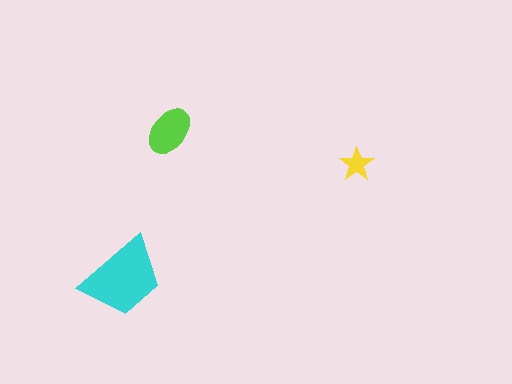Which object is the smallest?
The yellow star.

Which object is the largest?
The cyan trapezoid.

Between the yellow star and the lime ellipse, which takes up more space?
The lime ellipse.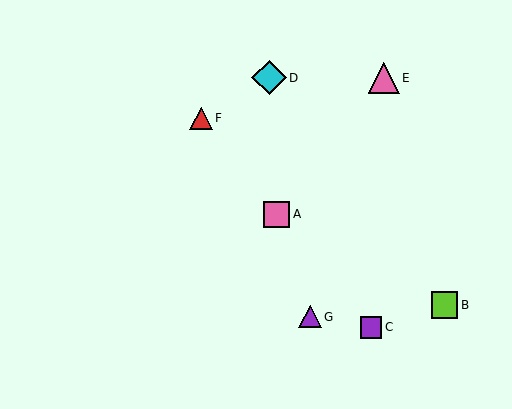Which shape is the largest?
The cyan diamond (labeled D) is the largest.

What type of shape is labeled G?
Shape G is a purple triangle.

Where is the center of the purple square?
The center of the purple square is at (371, 328).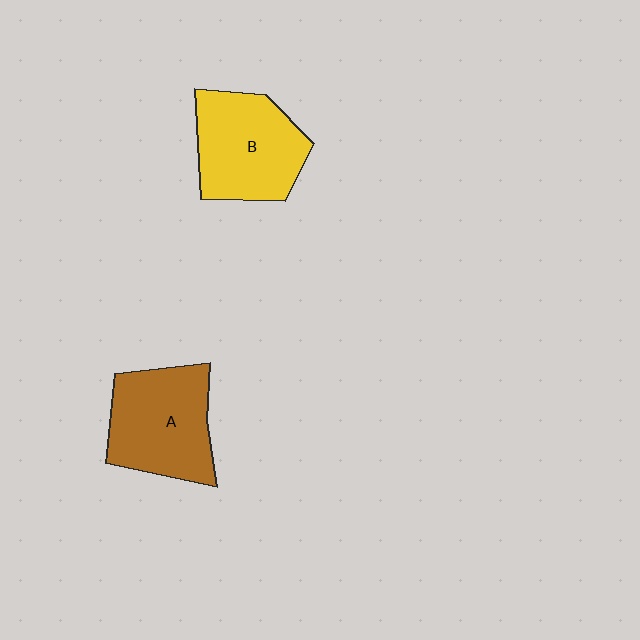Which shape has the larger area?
Shape A (brown).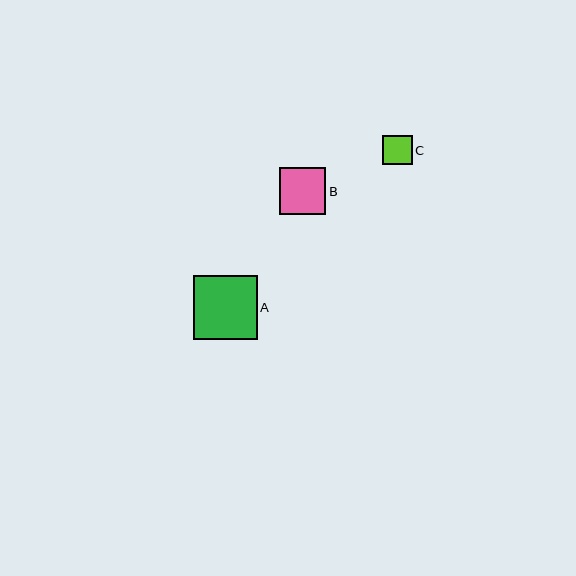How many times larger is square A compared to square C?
Square A is approximately 2.2 times the size of square C.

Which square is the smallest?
Square C is the smallest with a size of approximately 30 pixels.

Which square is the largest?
Square A is the largest with a size of approximately 64 pixels.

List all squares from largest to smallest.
From largest to smallest: A, B, C.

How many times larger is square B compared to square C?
Square B is approximately 1.6 times the size of square C.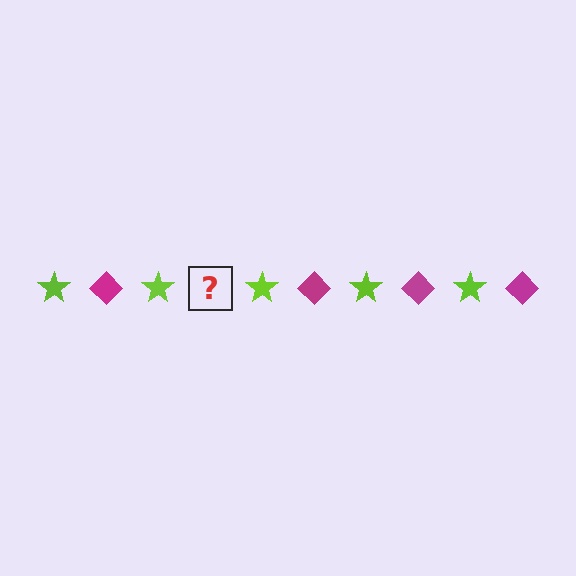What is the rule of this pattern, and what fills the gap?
The rule is that the pattern alternates between lime star and magenta diamond. The gap should be filled with a magenta diamond.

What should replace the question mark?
The question mark should be replaced with a magenta diamond.